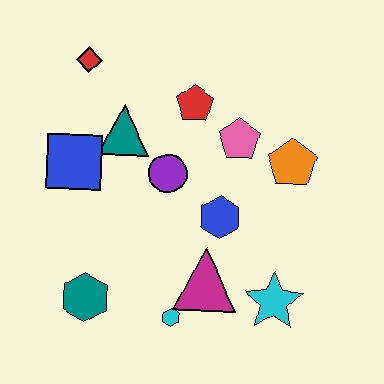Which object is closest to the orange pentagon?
The pink pentagon is closest to the orange pentagon.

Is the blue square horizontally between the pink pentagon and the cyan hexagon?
No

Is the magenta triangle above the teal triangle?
No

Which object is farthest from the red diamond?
The cyan star is farthest from the red diamond.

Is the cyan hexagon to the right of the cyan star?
No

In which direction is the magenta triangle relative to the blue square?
The magenta triangle is to the right of the blue square.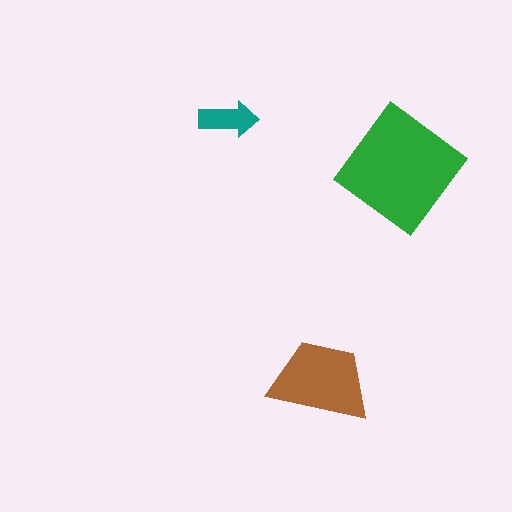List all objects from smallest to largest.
The teal arrow, the brown trapezoid, the green diamond.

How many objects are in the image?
There are 3 objects in the image.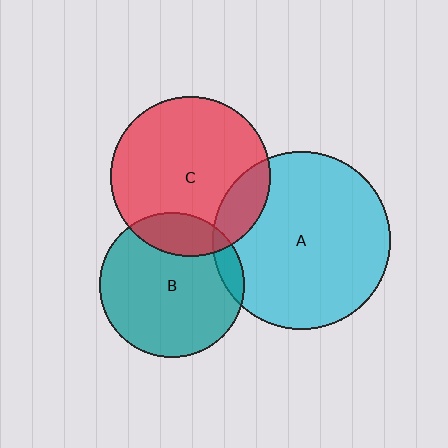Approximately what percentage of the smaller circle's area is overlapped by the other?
Approximately 20%.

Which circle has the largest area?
Circle A (cyan).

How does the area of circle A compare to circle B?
Approximately 1.5 times.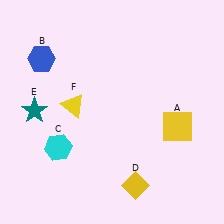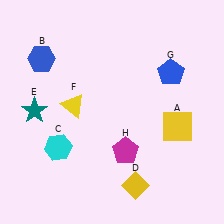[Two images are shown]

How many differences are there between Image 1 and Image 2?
There are 2 differences between the two images.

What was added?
A blue pentagon (G), a magenta pentagon (H) were added in Image 2.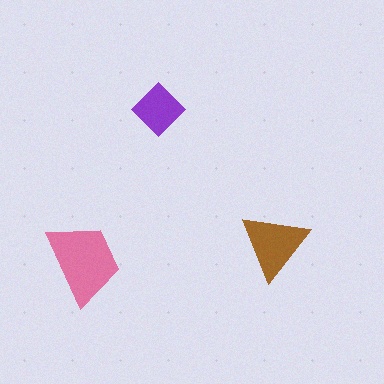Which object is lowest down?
The pink trapezoid is bottommost.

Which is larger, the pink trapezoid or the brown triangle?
The pink trapezoid.